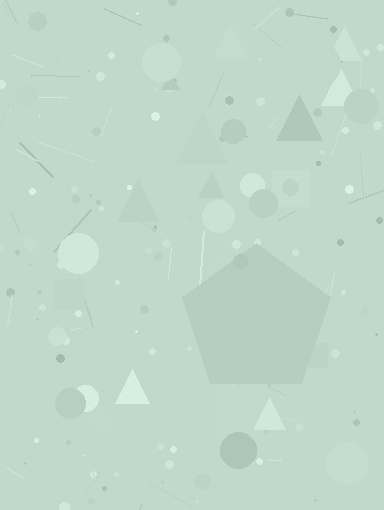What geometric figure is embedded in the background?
A pentagon is embedded in the background.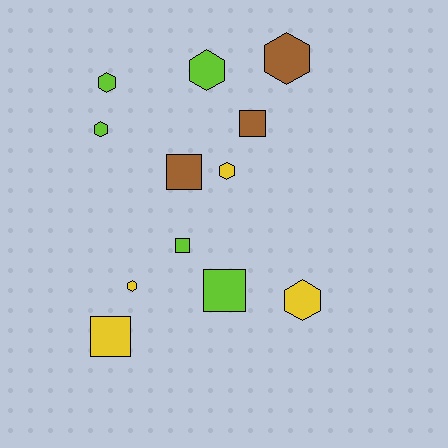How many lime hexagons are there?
There are 3 lime hexagons.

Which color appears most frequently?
Lime, with 5 objects.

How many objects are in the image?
There are 12 objects.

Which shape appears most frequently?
Hexagon, with 7 objects.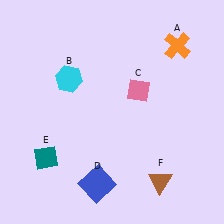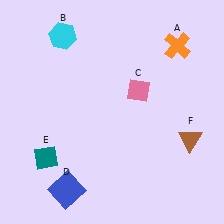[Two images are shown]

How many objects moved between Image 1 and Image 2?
3 objects moved between the two images.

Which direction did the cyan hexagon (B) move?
The cyan hexagon (B) moved up.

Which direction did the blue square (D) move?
The blue square (D) moved left.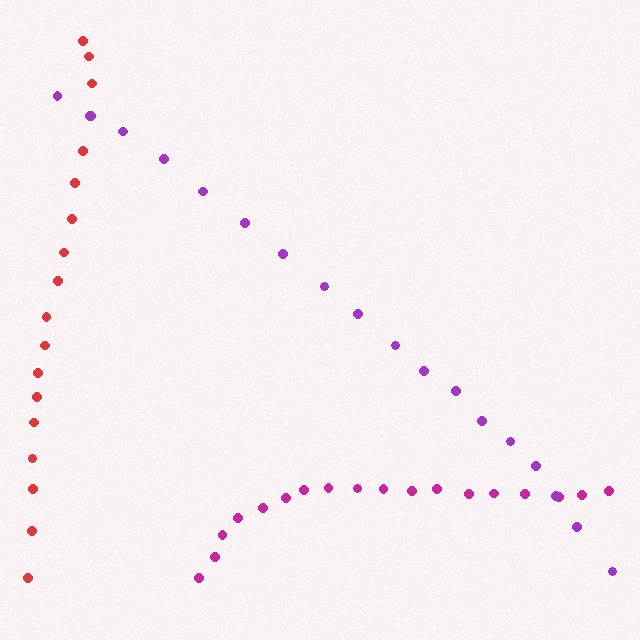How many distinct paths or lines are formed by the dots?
There are 3 distinct paths.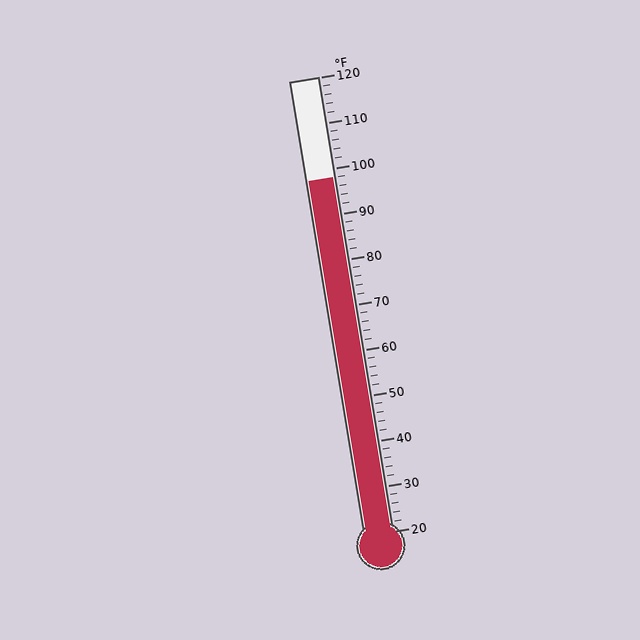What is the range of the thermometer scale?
The thermometer scale ranges from 20°F to 120°F.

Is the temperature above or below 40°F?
The temperature is above 40°F.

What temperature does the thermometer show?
The thermometer shows approximately 98°F.